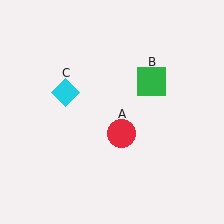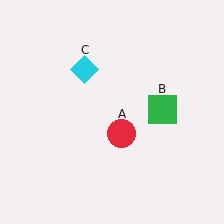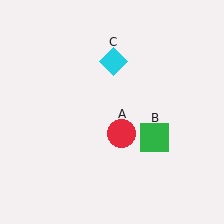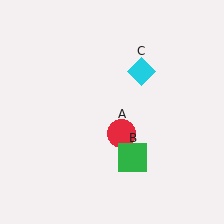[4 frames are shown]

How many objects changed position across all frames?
2 objects changed position: green square (object B), cyan diamond (object C).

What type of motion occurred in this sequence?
The green square (object B), cyan diamond (object C) rotated clockwise around the center of the scene.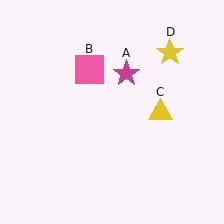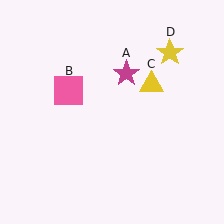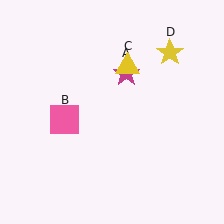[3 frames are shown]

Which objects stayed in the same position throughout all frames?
Magenta star (object A) and yellow star (object D) remained stationary.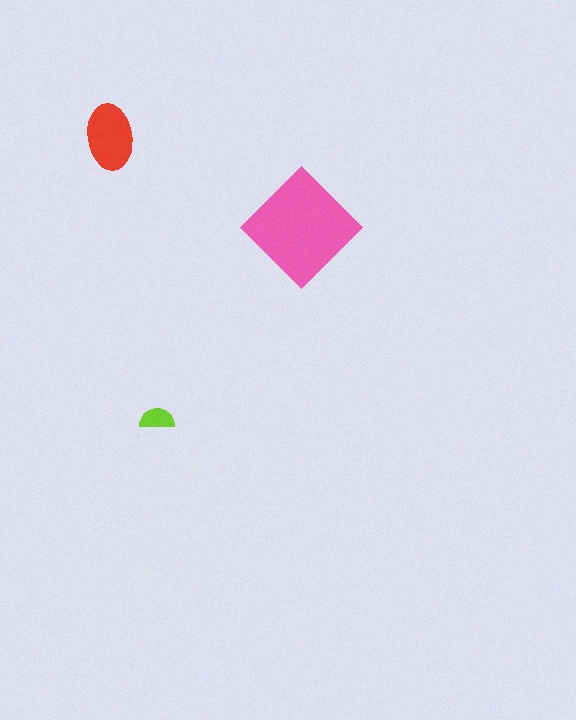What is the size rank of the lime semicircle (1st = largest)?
3rd.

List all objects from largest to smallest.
The pink diamond, the red ellipse, the lime semicircle.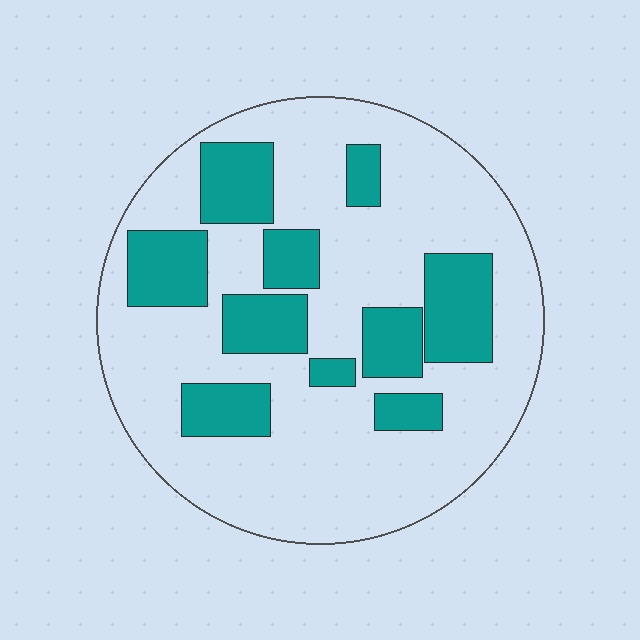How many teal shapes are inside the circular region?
10.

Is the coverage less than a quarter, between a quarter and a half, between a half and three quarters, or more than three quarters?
Between a quarter and a half.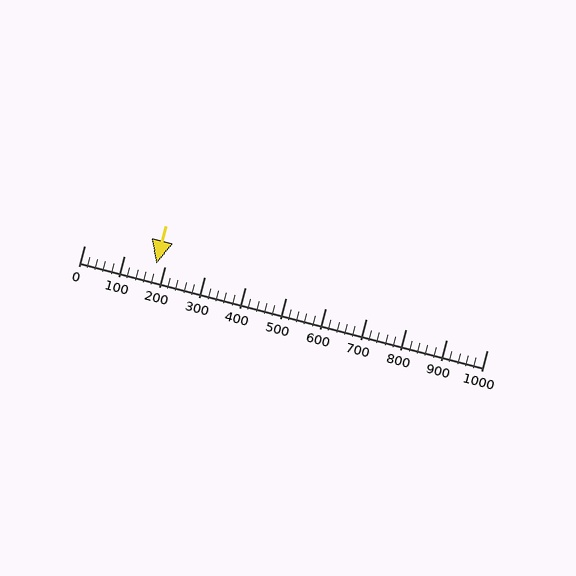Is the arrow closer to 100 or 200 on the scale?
The arrow is closer to 200.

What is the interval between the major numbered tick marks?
The major tick marks are spaced 100 units apart.